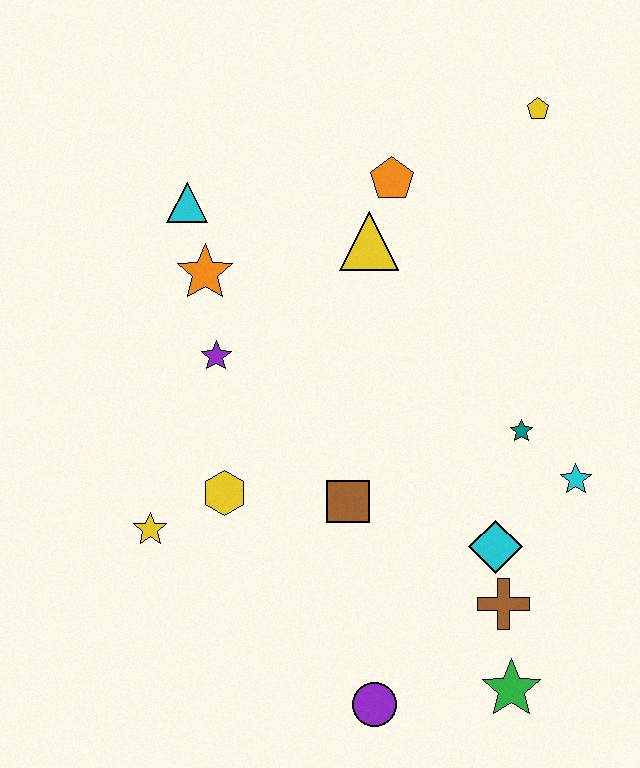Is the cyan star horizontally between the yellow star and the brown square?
No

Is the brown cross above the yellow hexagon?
No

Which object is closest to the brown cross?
The cyan diamond is closest to the brown cross.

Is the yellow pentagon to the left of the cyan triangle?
No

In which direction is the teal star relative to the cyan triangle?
The teal star is to the right of the cyan triangle.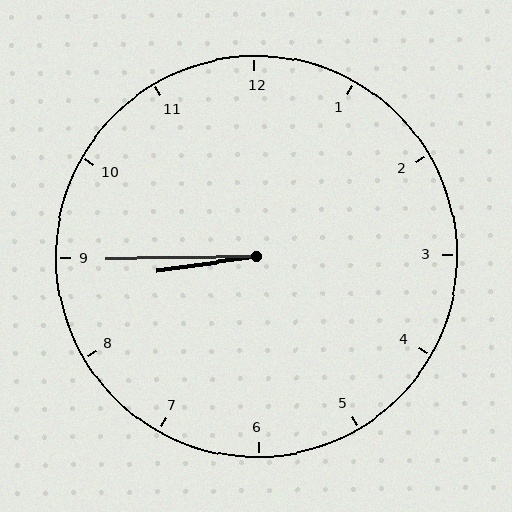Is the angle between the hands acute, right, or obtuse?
It is acute.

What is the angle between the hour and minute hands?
Approximately 8 degrees.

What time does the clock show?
8:45.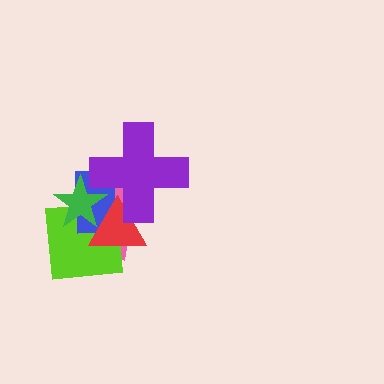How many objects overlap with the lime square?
4 objects overlap with the lime square.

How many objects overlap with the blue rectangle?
5 objects overlap with the blue rectangle.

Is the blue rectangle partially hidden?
Yes, it is partially covered by another shape.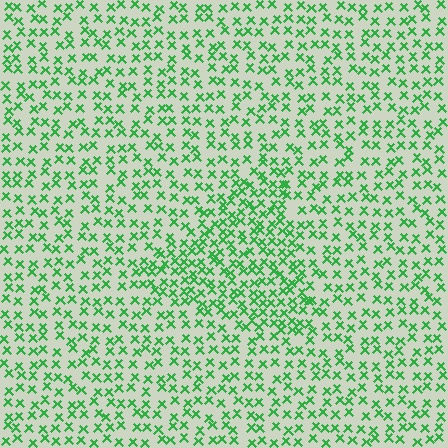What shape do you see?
I see a triangle.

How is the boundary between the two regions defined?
The boundary is defined by a change in element density (approximately 1.7x ratio). All elements are the same color, size, and shape.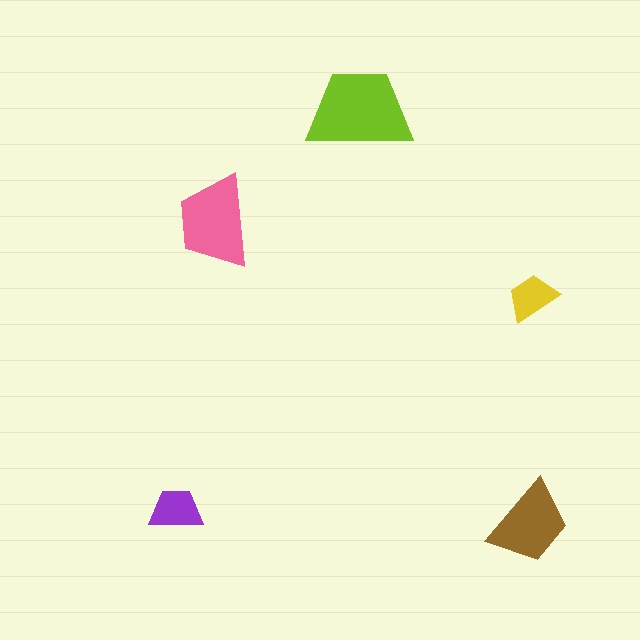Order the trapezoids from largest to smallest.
the lime one, the pink one, the brown one, the purple one, the yellow one.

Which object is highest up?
The lime trapezoid is topmost.